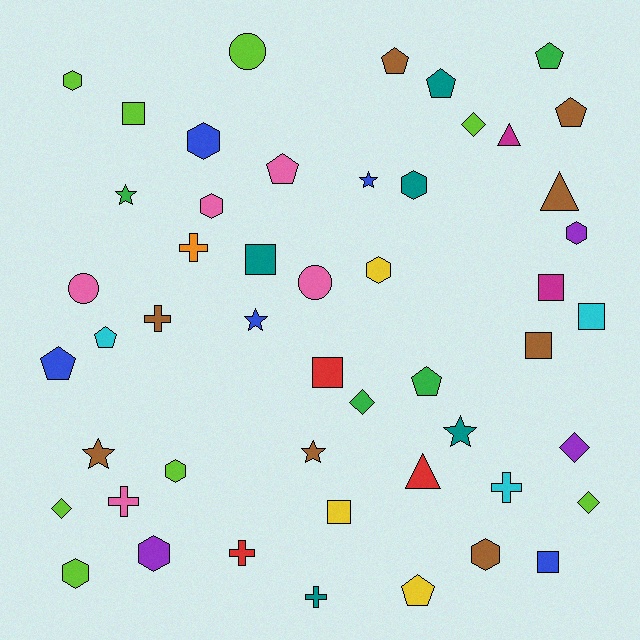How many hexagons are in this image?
There are 10 hexagons.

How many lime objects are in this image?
There are 8 lime objects.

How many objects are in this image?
There are 50 objects.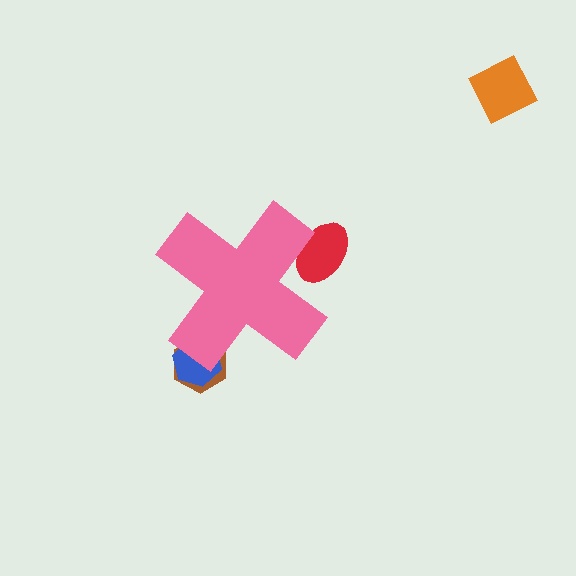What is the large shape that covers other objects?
A pink cross.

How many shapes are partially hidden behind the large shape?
3 shapes are partially hidden.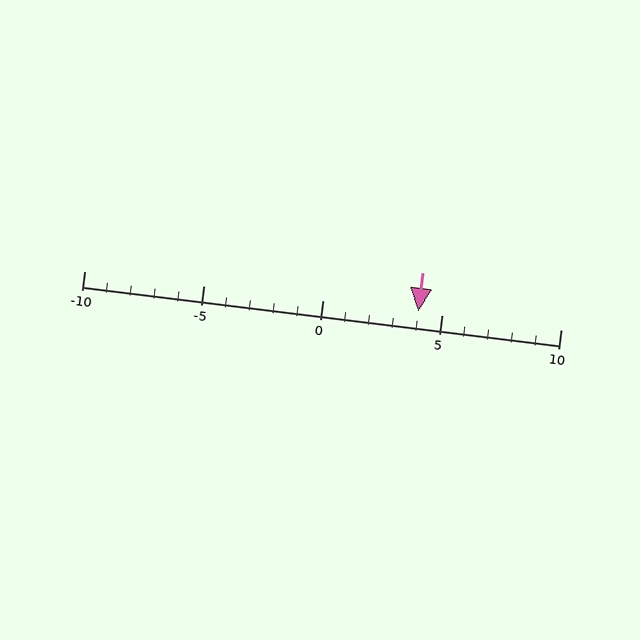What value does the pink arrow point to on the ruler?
The pink arrow points to approximately 4.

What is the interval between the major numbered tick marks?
The major tick marks are spaced 5 units apart.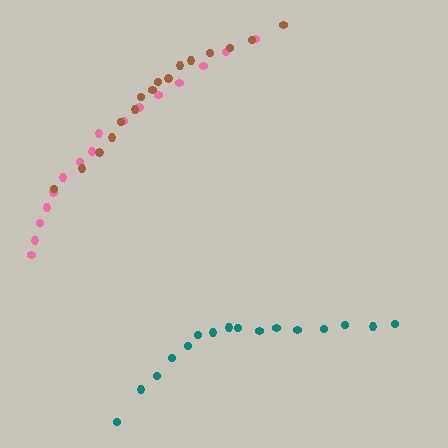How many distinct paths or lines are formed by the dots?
There are 3 distinct paths.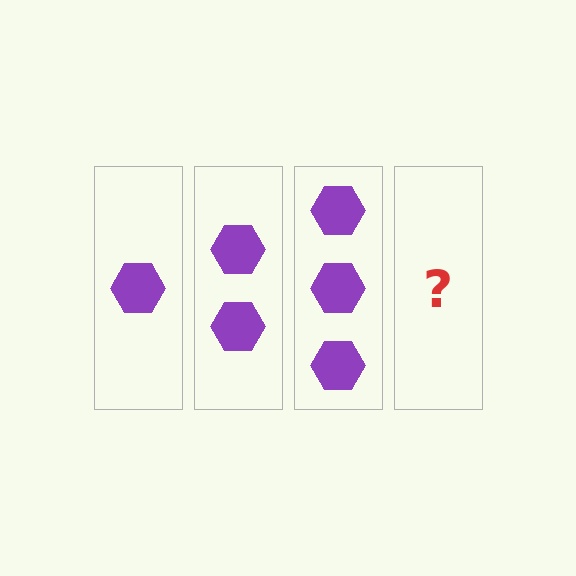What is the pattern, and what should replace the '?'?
The pattern is that each step adds one more hexagon. The '?' should be 4 hexagons.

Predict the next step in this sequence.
The next step is 4 hexagons.